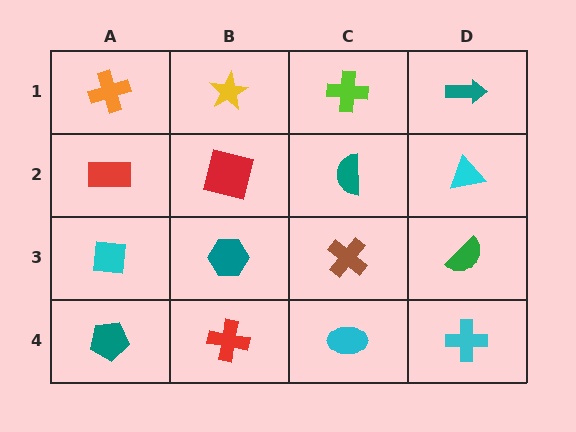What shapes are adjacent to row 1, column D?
A cyan triangle (row 2, column D), a lime cross (row 1, column C).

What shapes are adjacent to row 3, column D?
A cyan triangle (row 2, column D), a cyan cross (row 4, column D), a brown cross (row 3, column C).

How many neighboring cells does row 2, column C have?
4.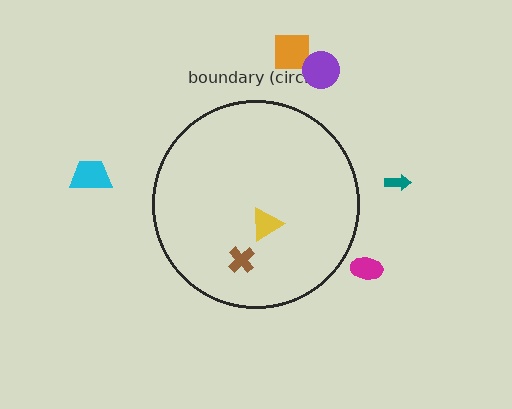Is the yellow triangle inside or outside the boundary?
Inside.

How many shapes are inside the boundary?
2 inside, 5 outside.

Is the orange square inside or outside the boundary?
Outside.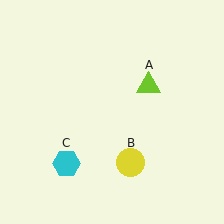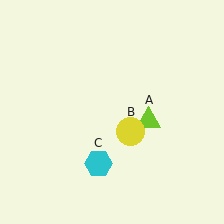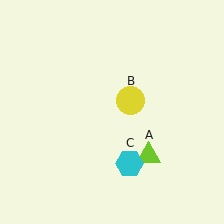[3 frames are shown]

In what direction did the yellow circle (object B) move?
The yellow circle (object B) moved up.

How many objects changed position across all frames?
3 objects changed position: lime triangle (object A), yellow circle (object B), cyan hexagon (object C).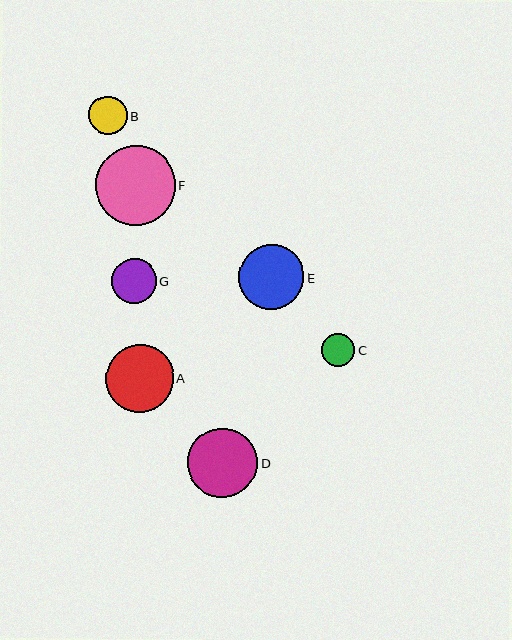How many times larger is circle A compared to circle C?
Circle A is approximately 2.1 times the size of circle C.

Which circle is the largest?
Circle F is the largest with a size of approximately 80 pixels.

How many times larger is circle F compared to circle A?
Circle F is approximately 1.2 times the size of circle A.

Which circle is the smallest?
Circle C is the smallest with a size of approximately 33 pixels.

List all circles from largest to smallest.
From largest to smallest: F, D, A, E, G, B, C.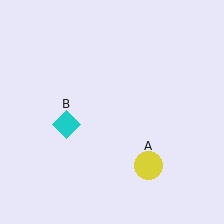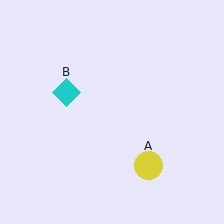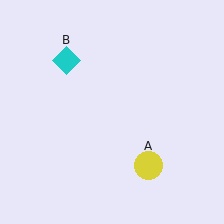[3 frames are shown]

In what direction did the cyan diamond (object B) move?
The cyan diamond (object B) moved up.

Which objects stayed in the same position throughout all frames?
Yellow circle (object A) remained stationary.